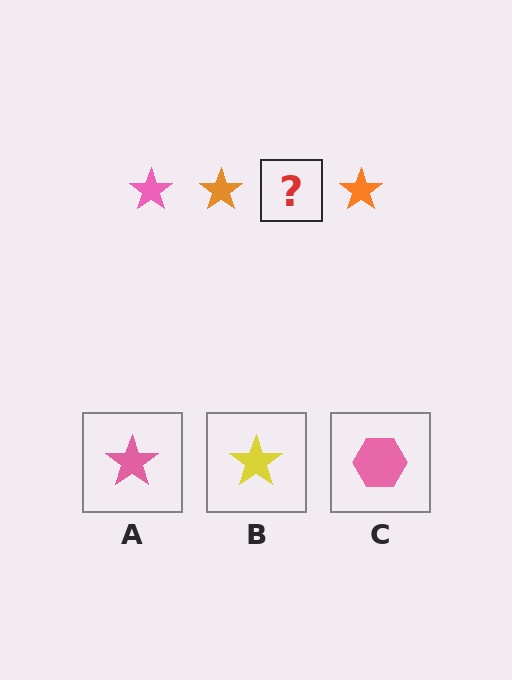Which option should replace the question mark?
Option A.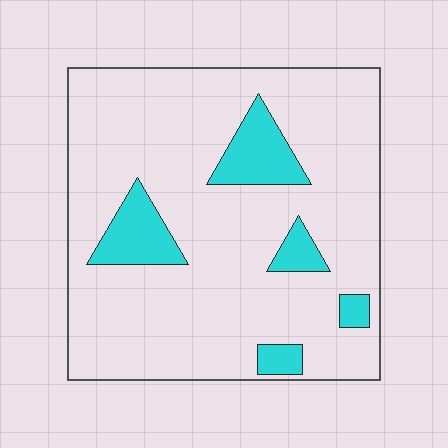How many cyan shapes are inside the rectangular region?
5.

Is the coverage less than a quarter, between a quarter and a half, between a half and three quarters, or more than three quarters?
Less than a quarter.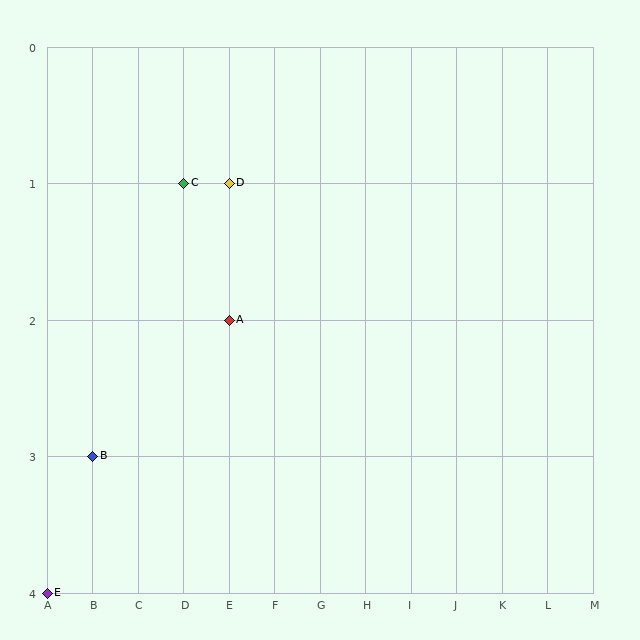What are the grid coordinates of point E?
Point E is at grid coordinates (A, 4).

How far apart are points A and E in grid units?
Points A and E are 4 columns and 2 rows apart (about 4.5 grid units diagonally).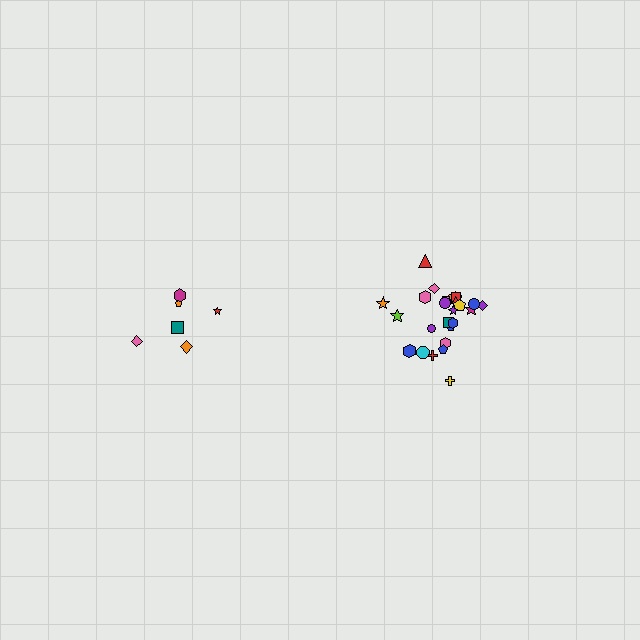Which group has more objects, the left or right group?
The right group.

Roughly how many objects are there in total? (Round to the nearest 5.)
Roughly 30 objects in total.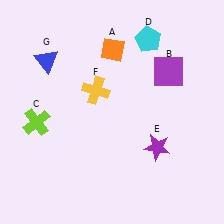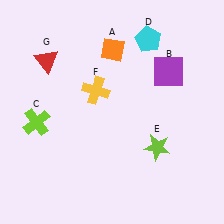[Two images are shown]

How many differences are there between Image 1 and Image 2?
There are 2 differences between the two images.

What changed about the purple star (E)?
In Image 1, E is purple. In Image 2, it changed to lime.